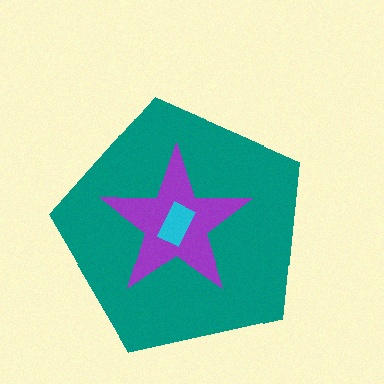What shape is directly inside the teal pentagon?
The purple star.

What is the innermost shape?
The cyan rectangle.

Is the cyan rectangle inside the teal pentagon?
Yes.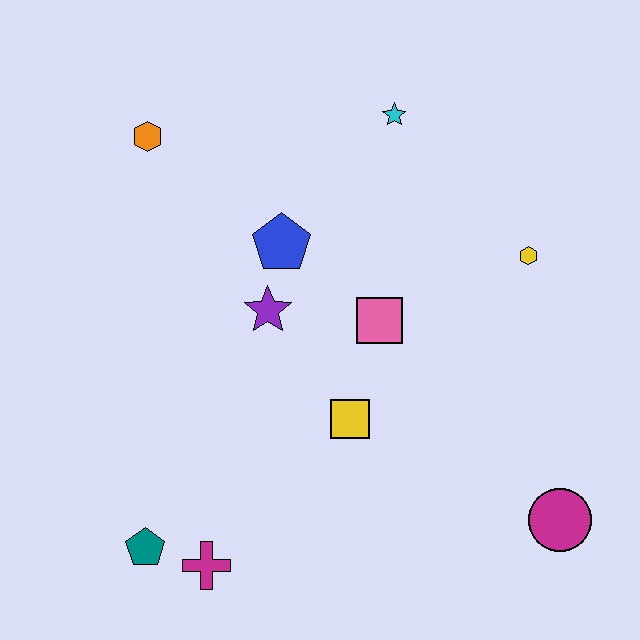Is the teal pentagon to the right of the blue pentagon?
No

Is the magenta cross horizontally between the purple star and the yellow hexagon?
No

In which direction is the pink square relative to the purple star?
The pink square is to the right of the purple star.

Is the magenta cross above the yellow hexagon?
No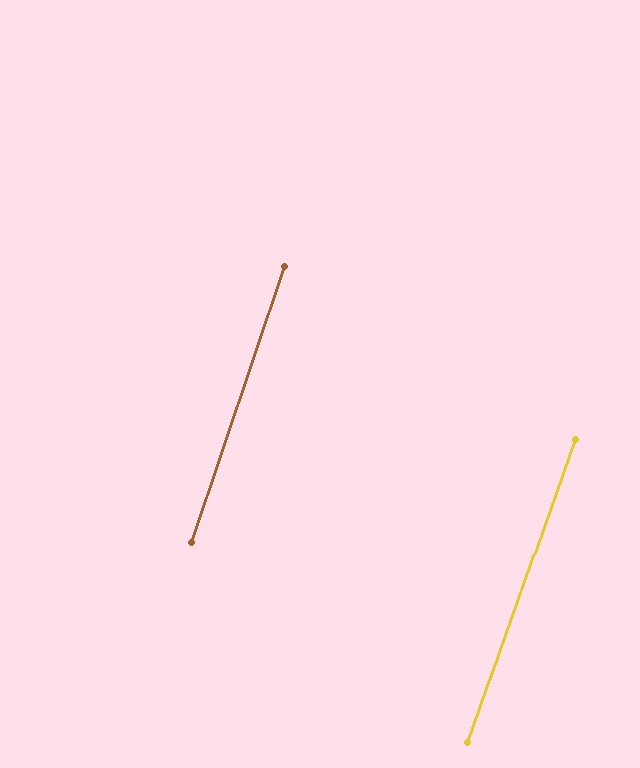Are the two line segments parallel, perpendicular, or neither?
Parallel — their directions differ by only 0.7°.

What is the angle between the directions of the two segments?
Approximately 1 degree.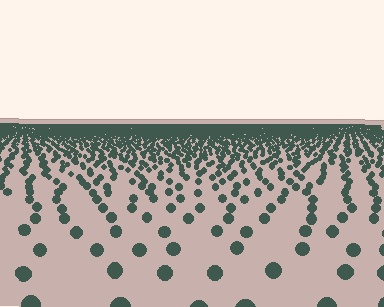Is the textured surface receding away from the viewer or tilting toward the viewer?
The surface is receding away from the viewer. Texture elements get smaller and denser toward the top.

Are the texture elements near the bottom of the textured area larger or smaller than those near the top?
Larger. Near the bottom, elements are closer to the viewer and appear at a bigger on-screen size.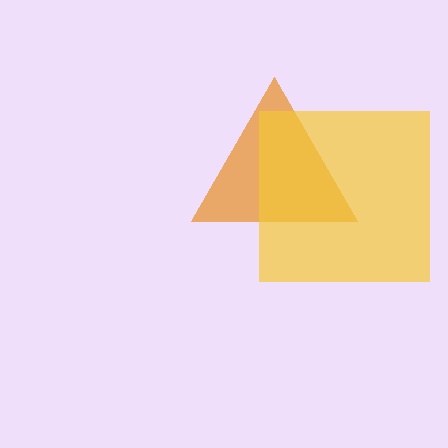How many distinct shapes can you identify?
There are 2 distinct shapes: an orange triangle, a yellow square.